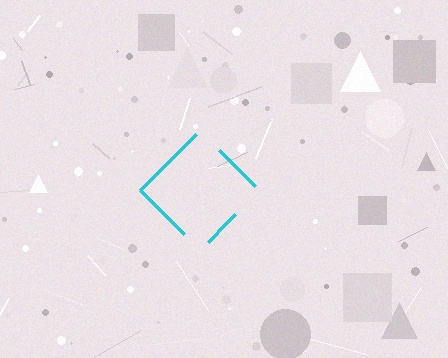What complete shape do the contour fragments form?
The contour fragments form a diamond.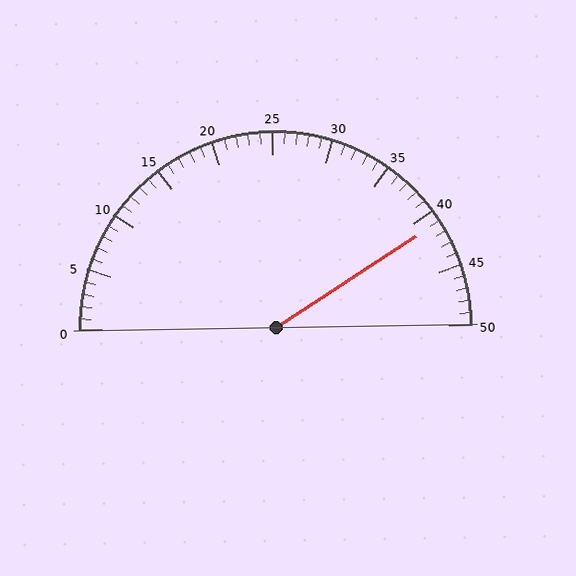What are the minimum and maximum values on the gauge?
The gauge ranges from 0 to 50.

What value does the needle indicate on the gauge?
The needle indicates approximately 41.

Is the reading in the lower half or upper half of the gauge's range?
The reading is in the upper half of the range (0 to 50).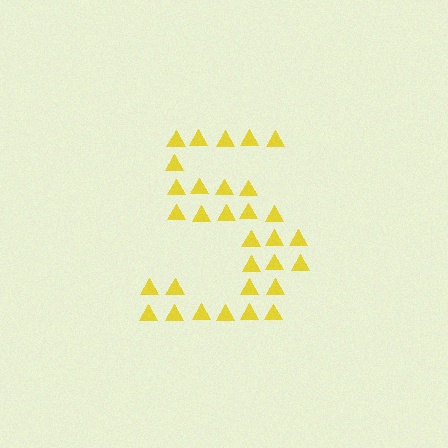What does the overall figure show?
The overall figure shows the digit 5.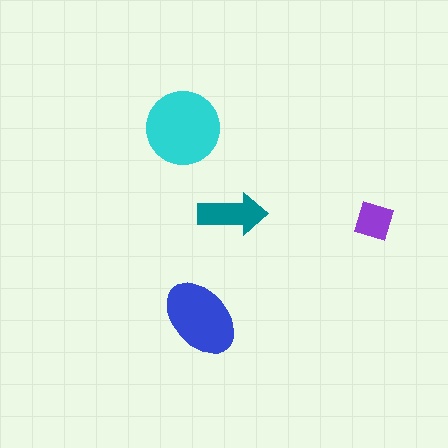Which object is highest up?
The cyan circle is topmost.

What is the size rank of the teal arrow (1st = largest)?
3rd.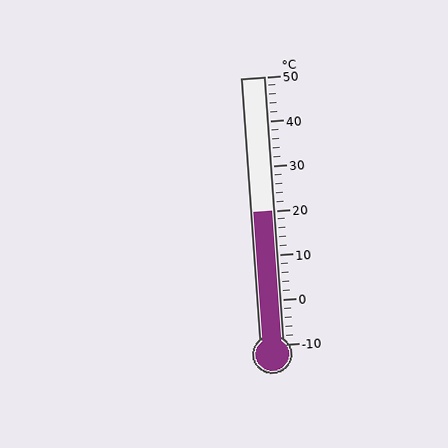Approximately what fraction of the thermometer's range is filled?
The thermometer is filled to approximately 50% of its range.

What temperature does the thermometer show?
The thermometer shows approximately 20°C.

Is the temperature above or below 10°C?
The temperature is above 10°C.